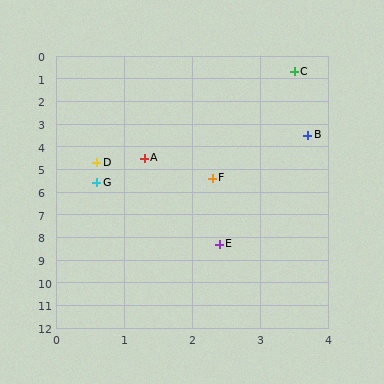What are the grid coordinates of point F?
Point F is at approximately (2.3, 5.4).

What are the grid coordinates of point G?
Point G is at approximately (0.6, 5.6).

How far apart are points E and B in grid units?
Points E and B are about 5.0 grid units apart.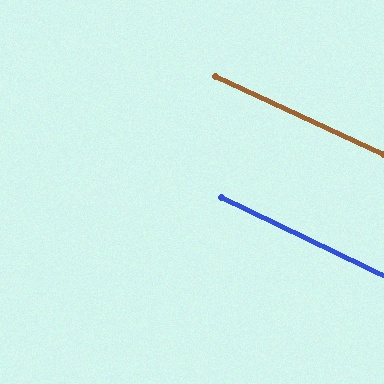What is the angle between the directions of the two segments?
Approximately 1 degree.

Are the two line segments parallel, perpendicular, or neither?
Parallel — their directions differ by only 1.2°.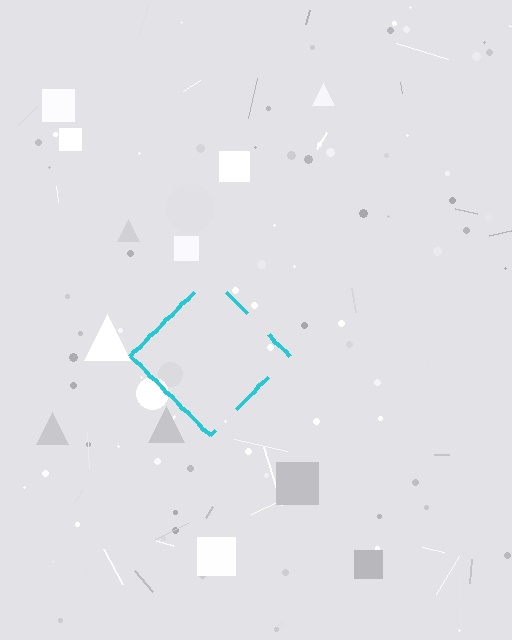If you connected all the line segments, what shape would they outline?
They would outline a diamond.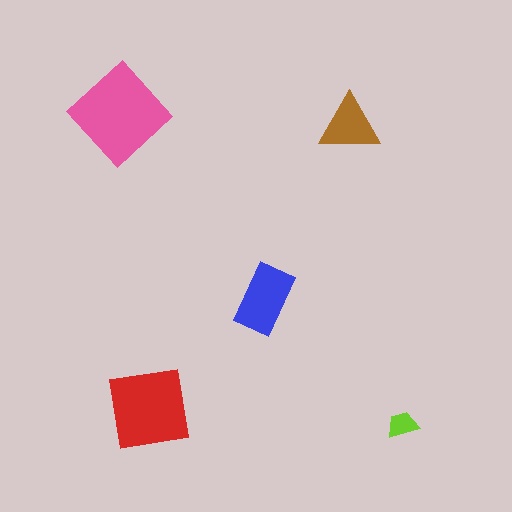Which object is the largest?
The pink diamond.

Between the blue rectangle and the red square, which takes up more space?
The red square.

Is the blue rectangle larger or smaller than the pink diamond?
Smaller.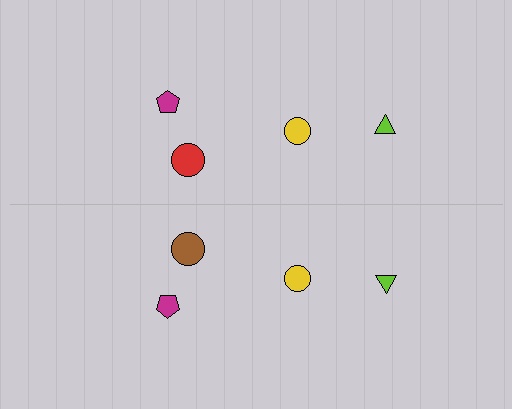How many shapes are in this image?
There are 8 shapes in this image.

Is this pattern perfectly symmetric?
No, the pattern is not perfectly symmetric. The brown circle on the bottom side breaks the symmetry — its mirror counterpart is red.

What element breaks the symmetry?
The brown circle on the bottom side breaks the symmetry — its mirror counterpart is red.